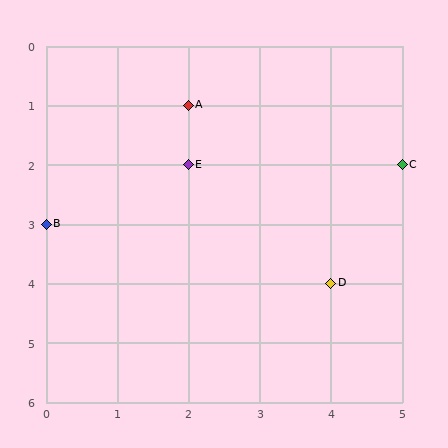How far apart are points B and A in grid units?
Points B and A are 2 columns and 2 rows apart (about 2.8 grid units diagonally).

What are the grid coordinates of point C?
Point C is at grid coordinates (5, 2).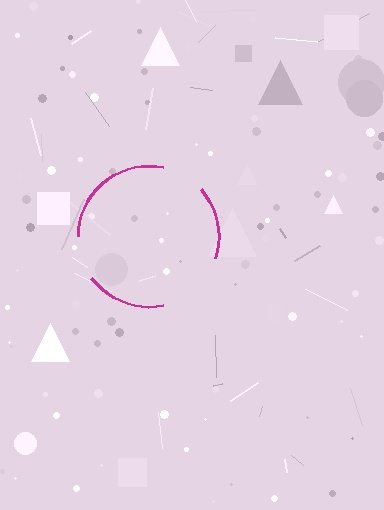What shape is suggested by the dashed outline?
The dashed outline suggests a circle.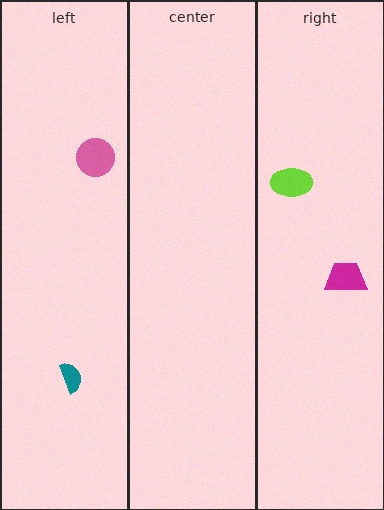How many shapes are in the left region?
2.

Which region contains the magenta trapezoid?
The right region.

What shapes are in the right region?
The lime ellipse, the magenta trapezoid.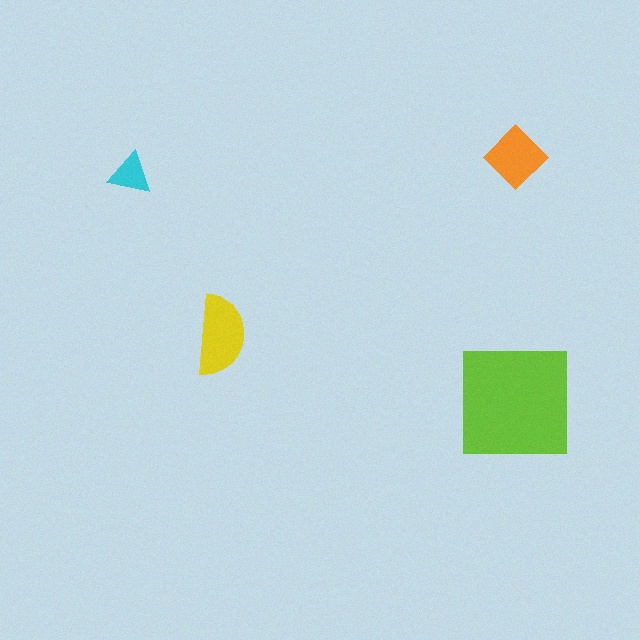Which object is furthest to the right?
The orange diamond is rightmost.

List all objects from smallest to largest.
The cyan triangle, the orange diamond, the yellow semicircle, the lime square.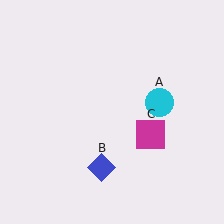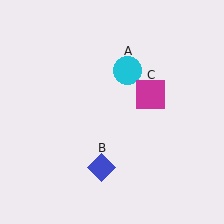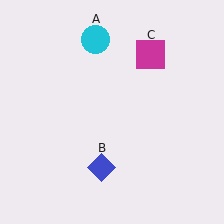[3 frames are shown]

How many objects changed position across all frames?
2 objects changed position: cyan circle (object A), magenta square (object C).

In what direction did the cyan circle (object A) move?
The cyan circle (object A) moved up and to the left.